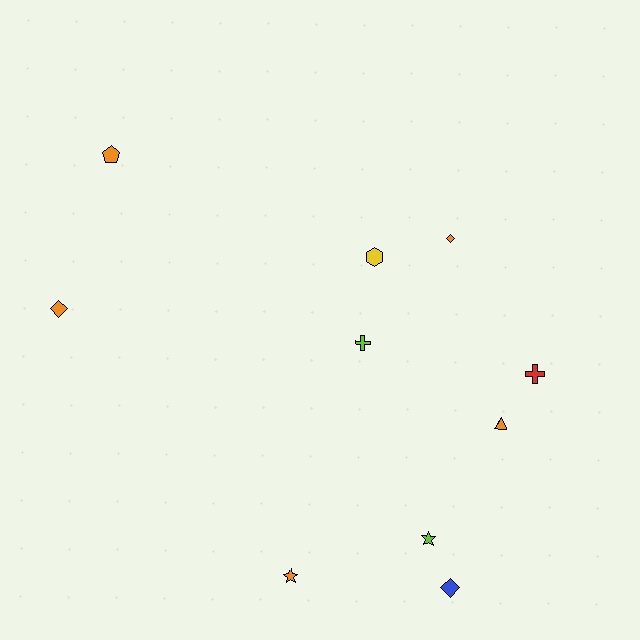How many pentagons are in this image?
There is 1 pentagon.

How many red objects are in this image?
There is 1 red object.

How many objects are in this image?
There are 10 objects.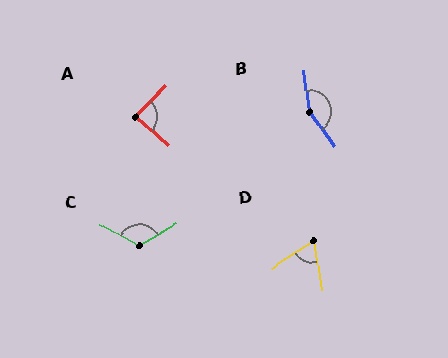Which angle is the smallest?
D, at approximately 65 degrees.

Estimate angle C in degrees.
Approximately 120 degrees.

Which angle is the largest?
B, at approximately 151 degrees.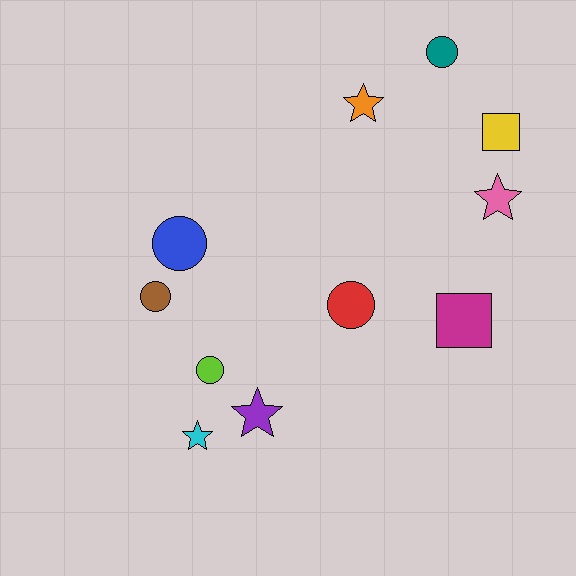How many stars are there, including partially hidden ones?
There are 4 stars.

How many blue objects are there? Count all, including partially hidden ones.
There is 1 blue object.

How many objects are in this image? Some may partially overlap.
There are 11 objects.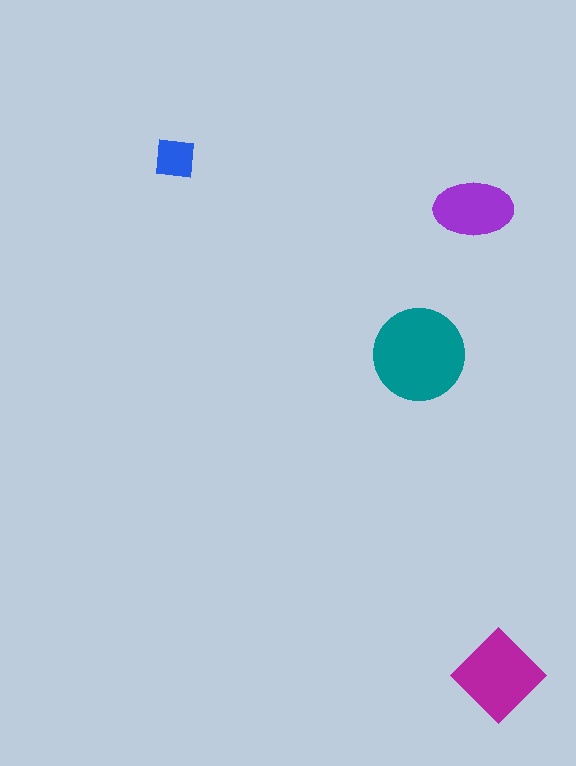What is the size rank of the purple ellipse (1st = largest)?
3rd.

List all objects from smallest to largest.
The blue square, the purple ellipse, the magenta diamond, the teal circle.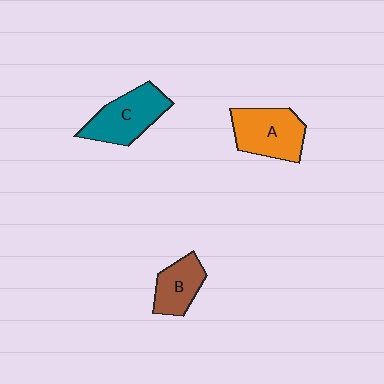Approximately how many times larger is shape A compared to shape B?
Approximately 1.4 times.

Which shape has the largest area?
Shape C (teal).